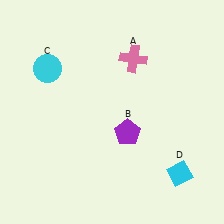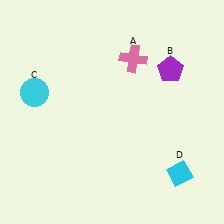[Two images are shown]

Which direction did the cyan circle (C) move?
The cyan circle (C) moved down.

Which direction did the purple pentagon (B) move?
The purple pentagon (B) moved up.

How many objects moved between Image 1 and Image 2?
2 objects moved between the two images.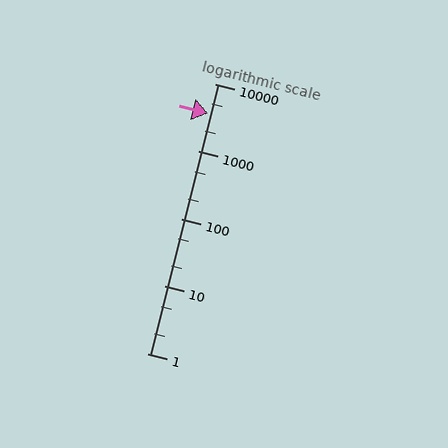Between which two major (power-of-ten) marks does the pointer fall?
The pointer is between 1000 and 10000.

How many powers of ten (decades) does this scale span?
The scale spans 4 decades, from 1 to 10000.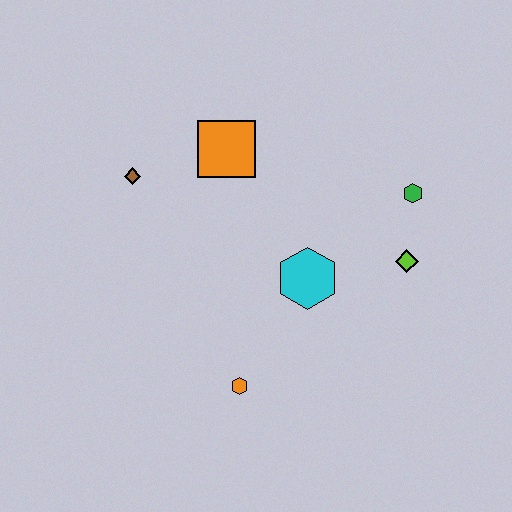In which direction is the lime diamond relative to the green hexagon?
The lime diamond is below the green hexagon.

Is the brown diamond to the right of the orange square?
No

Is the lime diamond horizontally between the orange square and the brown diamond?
No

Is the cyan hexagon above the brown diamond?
No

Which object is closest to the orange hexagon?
The cyan hexagon is closest to the orange hexagon.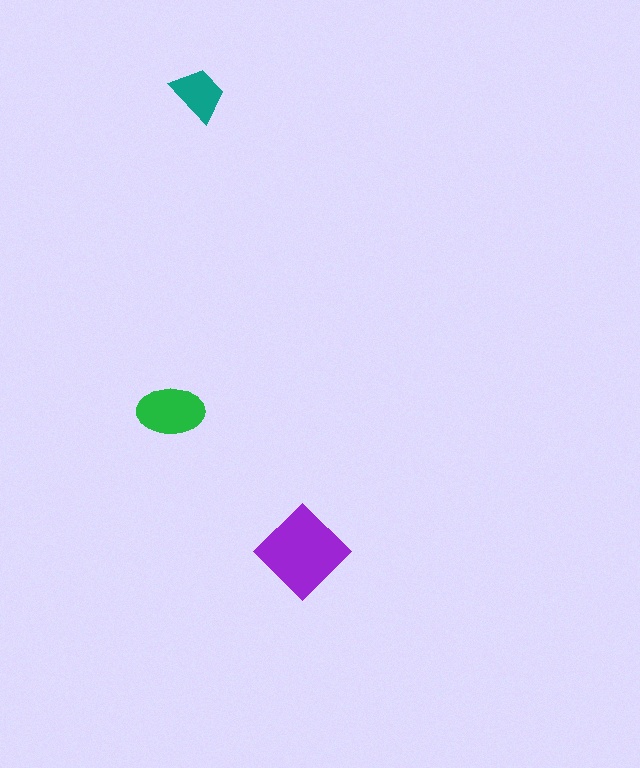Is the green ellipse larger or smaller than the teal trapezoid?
Larger.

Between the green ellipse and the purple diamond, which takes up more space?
The purple diamond.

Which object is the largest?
The purple diamond.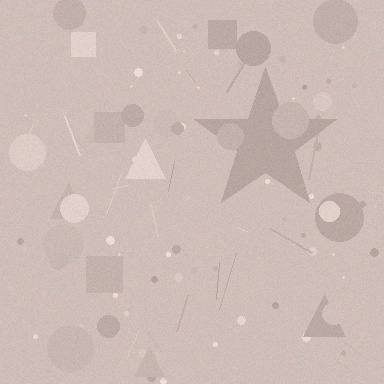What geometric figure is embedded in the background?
A star is embedded in the background.